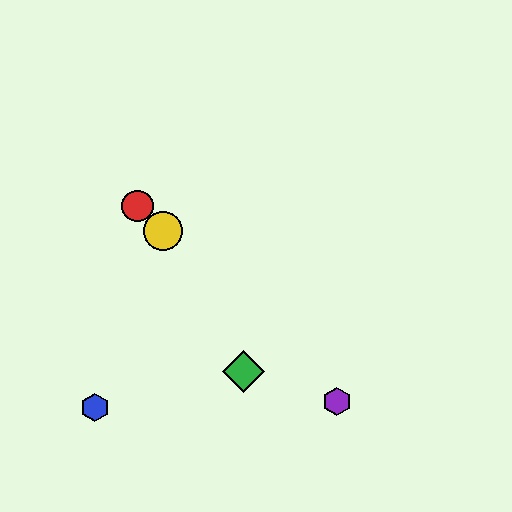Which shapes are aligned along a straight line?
The red circle, the yellow circle, the purple hexagon are aligned along a straight line.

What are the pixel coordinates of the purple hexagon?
The purple hexagon is at (337, 402).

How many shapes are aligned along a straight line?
3 shapes (the red circle, the yellow circle, the purple hexagon) are aligned along a straight line.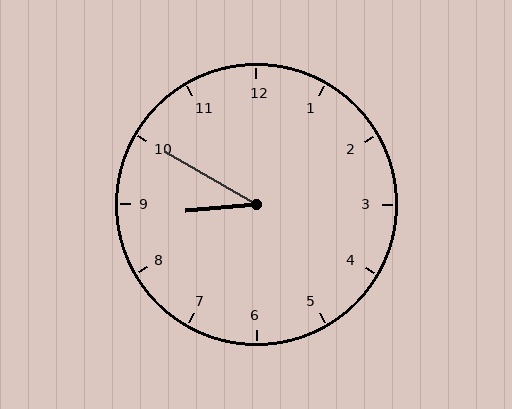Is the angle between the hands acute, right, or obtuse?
It is acute.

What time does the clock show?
8:50.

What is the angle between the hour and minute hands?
Approximately 35 degrees.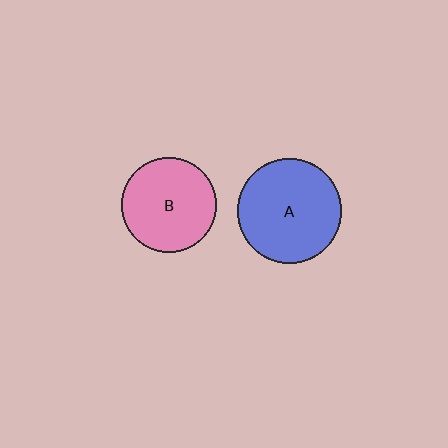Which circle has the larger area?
Circle A (blue).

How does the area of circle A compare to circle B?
Approximately 1.2 times.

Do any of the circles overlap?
No, none of the circles overlap.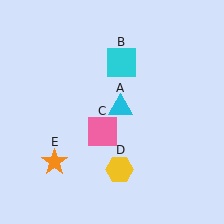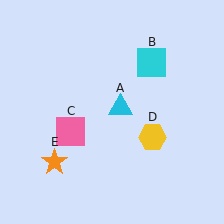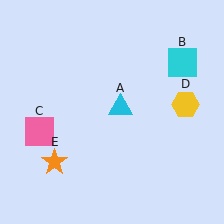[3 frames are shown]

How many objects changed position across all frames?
3 objects changed position: cyan square (object B), pink square (object C), yellow hexagon (object D).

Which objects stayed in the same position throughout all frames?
Cyan triangle (object A) and orange star (object E) remained stationary.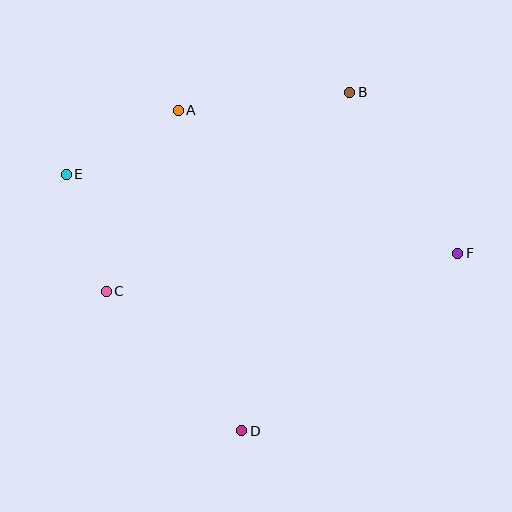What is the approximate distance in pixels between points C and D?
The distance between C and D is approximately 195 pixels.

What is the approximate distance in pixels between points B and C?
The distance between B and C is approximately 315 pixels.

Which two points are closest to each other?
Points C and E are closest to each other.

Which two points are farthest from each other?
Points E and F are farthest from each other.